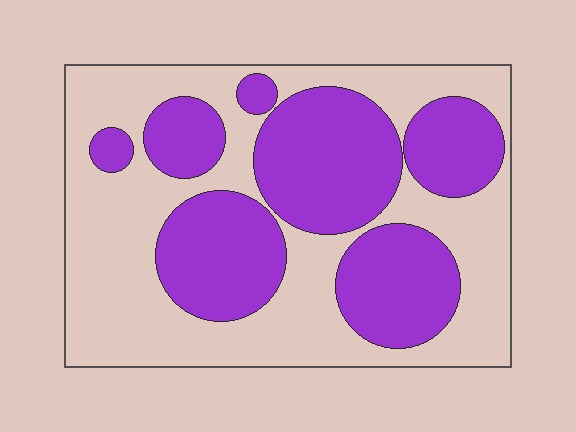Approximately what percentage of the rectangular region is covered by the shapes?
Approximately 45%.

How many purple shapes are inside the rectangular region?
7.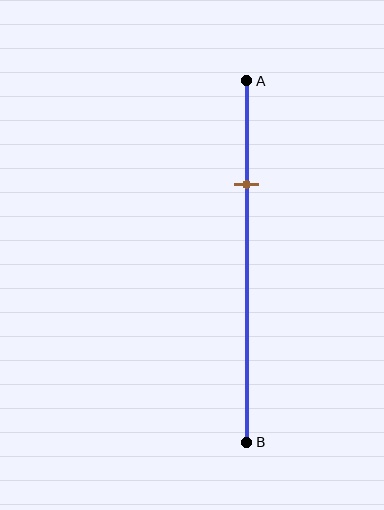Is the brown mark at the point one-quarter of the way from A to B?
No, the mark is at about 30% from A, not at the 25% one-quarter point.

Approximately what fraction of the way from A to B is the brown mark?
The brown mark is approximately 30% of the way from A to B.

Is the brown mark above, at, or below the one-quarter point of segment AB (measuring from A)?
The brown mark is below the one-quarter point of segment AB.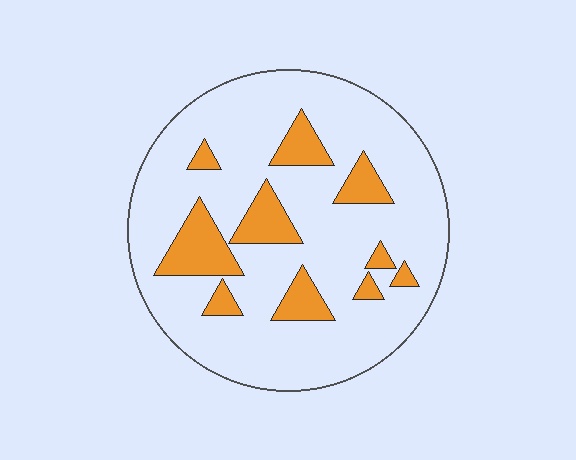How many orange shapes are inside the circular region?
10.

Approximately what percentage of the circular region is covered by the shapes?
Approximately 20%.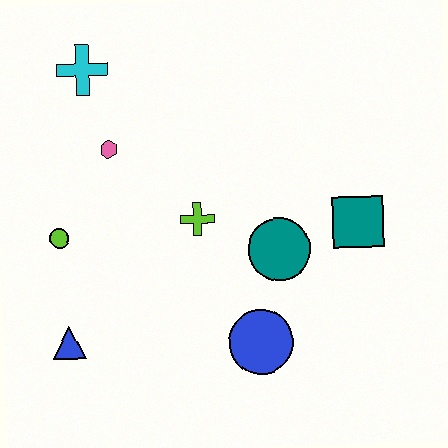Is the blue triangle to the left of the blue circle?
Yes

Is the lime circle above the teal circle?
Yes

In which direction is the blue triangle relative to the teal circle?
The blue triangle is to the left of the teal circle.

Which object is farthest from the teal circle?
The cyan cross is farthest from the teal circle.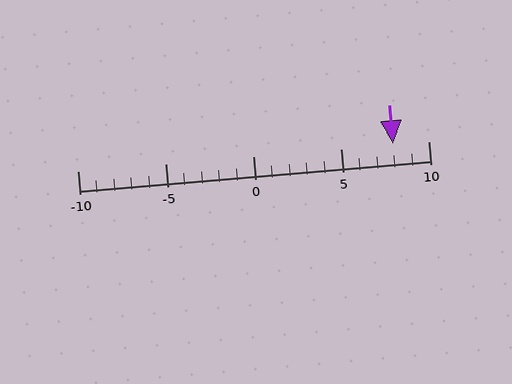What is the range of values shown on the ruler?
The ruler shows values from -10 to 10.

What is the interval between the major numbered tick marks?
The major tick marks are spaced 5 units apart.